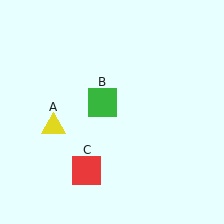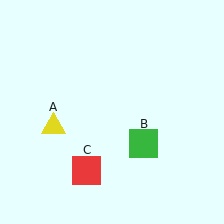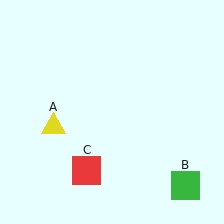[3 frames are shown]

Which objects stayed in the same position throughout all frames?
Yellow triangle (object A) and red square (object C) remained stationary.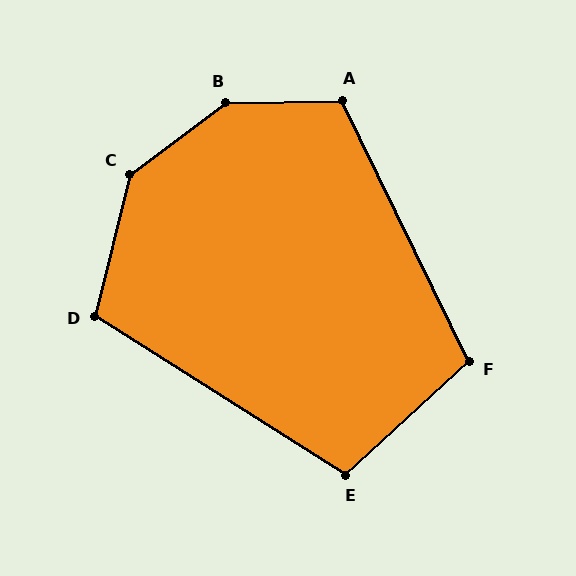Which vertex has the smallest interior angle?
E, at approximately 105 degrees.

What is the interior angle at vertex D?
Approximately 109 degrees (obtuse).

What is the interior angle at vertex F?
Approximately 107 degrees (obtuse).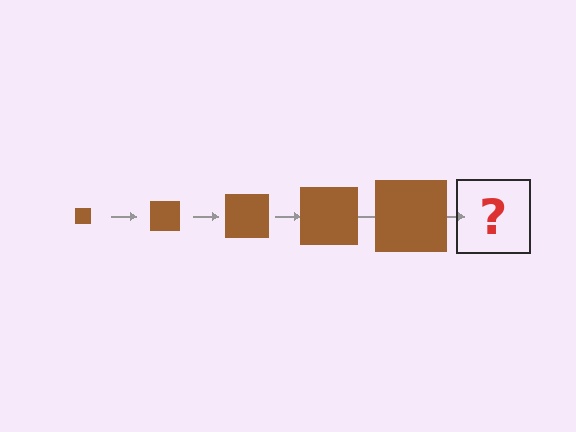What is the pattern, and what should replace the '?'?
The pattern is that the square gets progressively larger each step. The '?' should be a brown square, larger than the previous one.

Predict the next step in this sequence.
The next step is a brown square, larger than the previous one.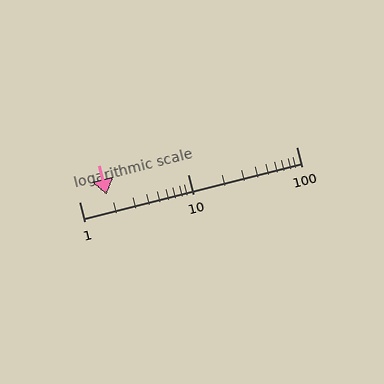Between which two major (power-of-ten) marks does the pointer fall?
The pointer is between 1 and 10.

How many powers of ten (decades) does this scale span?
The scale spans 2 decades, from 1 to 100.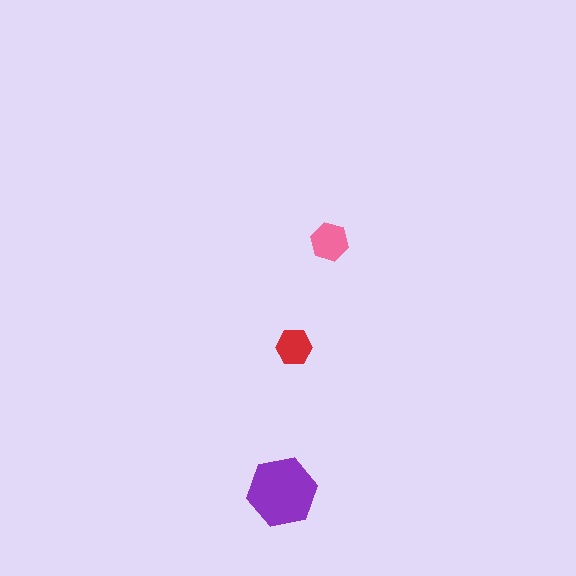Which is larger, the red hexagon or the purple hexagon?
The purple one.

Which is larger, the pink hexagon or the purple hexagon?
The purple one.